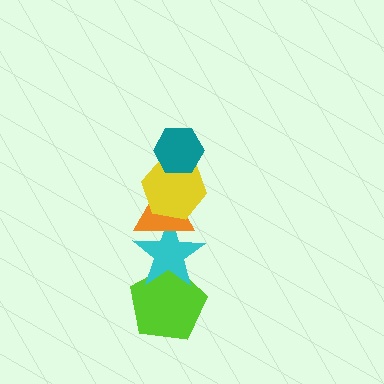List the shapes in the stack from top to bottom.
From top to bottom: the teal hexagon, the yellow hexagon, the orange triangle, the cyan star, the lime pentagon.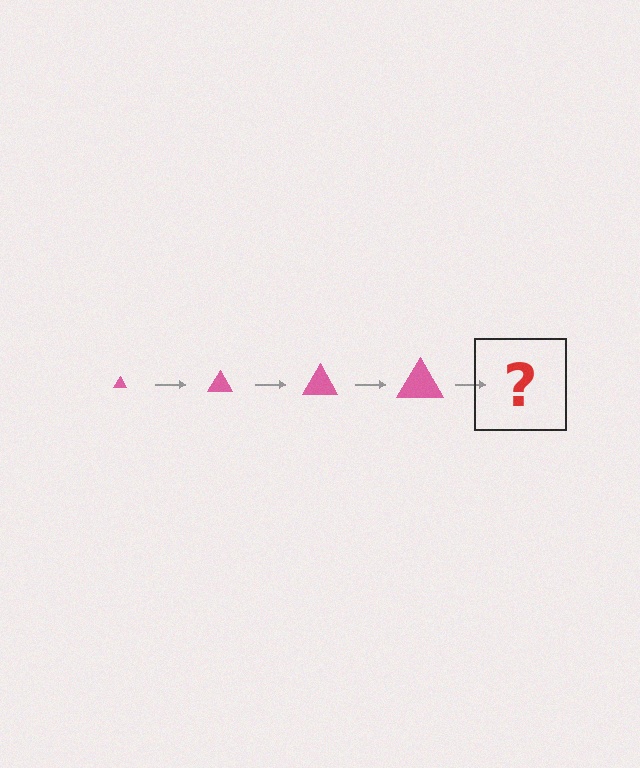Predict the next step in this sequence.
The next step is a pink triangle, larger than the previous one.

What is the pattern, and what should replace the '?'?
The pattern is that the triangle gets progressively larger each step. The '?' should be a pink triangle, larger than the previous one.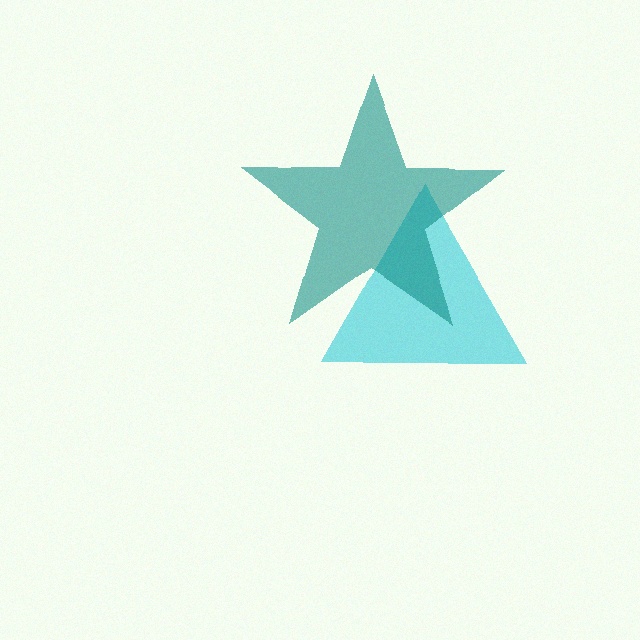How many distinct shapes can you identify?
There are 2 distinct shapes: a cyan triangle, a teal star.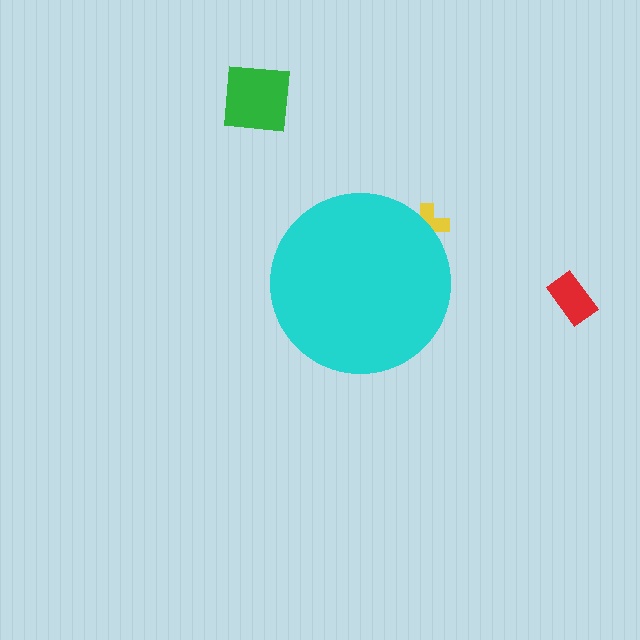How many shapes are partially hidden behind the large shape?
1 shape is partially hidden.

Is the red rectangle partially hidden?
No, the red rectangle is fully visible.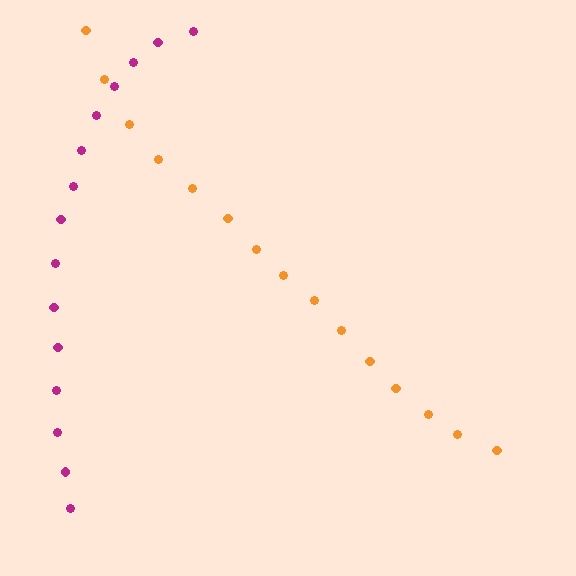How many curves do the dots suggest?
There are 2 distinct paths.